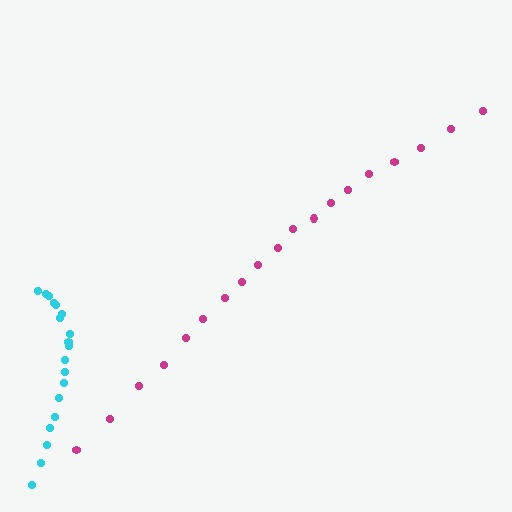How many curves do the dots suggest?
There are 2 distinct paths.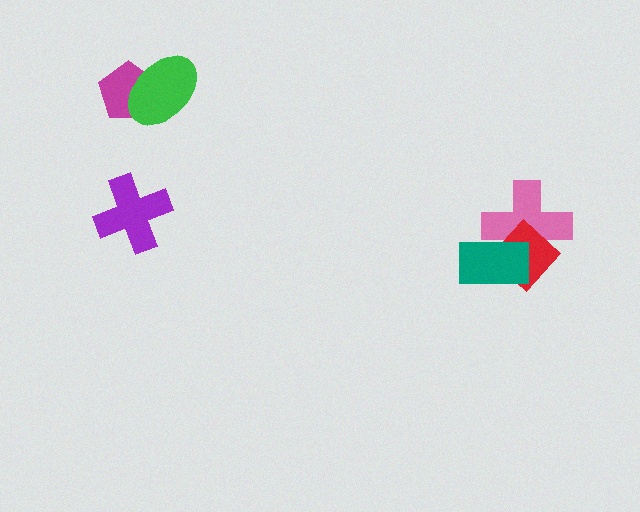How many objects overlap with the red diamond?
2 objects overlap with the red diamond.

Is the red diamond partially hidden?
Yes, it is partially covered by another shape.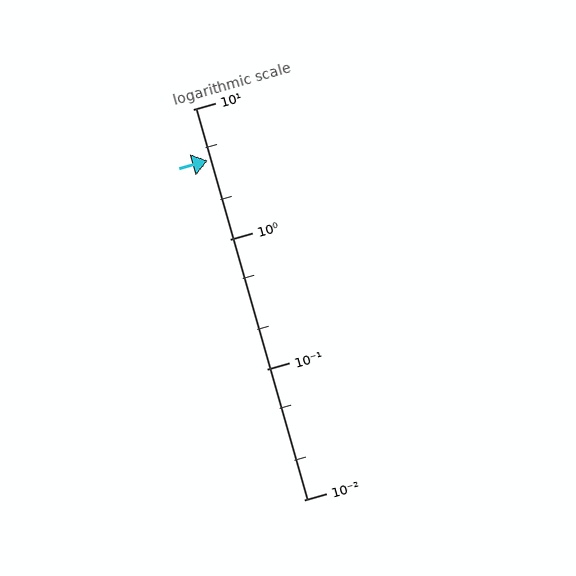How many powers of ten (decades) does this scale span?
The scale spans 3 decades, from 0.01 to 10.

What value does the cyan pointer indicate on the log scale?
The pointer indicates approximately 4.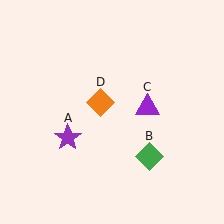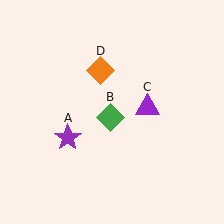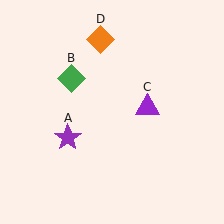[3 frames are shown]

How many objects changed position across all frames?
2 objects changed position: green diamond (object B), orange diamond (object D).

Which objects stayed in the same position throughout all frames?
Purple star (object A) and purple triangle (object C) remained stationary.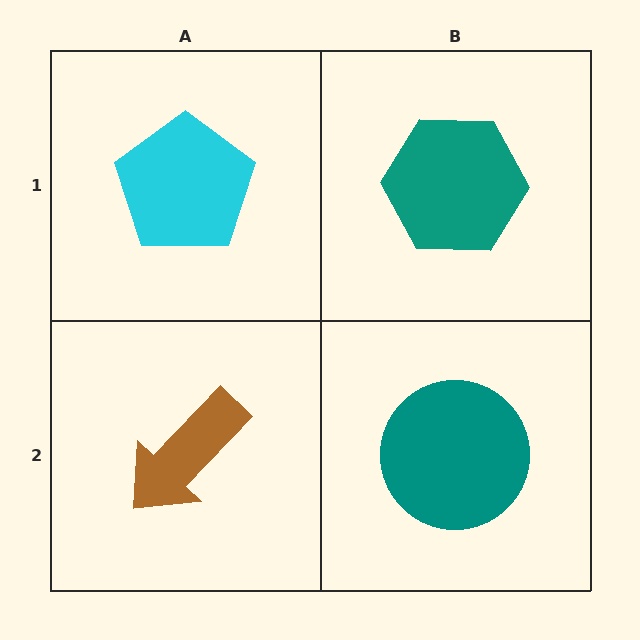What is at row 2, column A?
A brown arrow.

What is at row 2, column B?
A teal circle.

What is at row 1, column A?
A cyan pentagon.